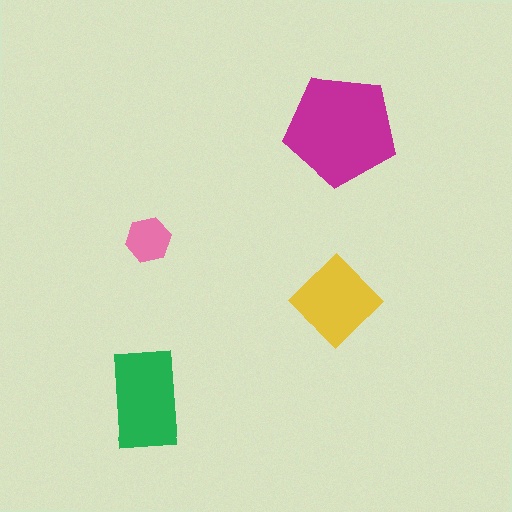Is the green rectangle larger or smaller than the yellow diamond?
Larger.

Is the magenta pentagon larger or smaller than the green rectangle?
Larger.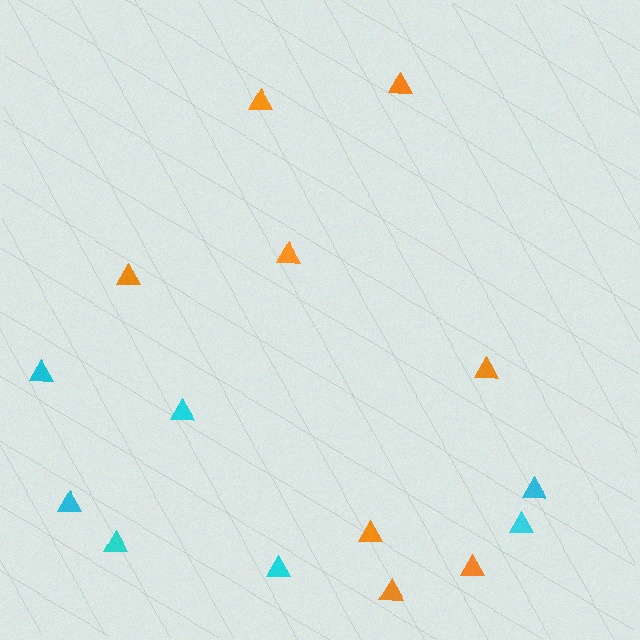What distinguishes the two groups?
There are 2 groups: one group of cyan triangles (7) and one group of orange triangles (8).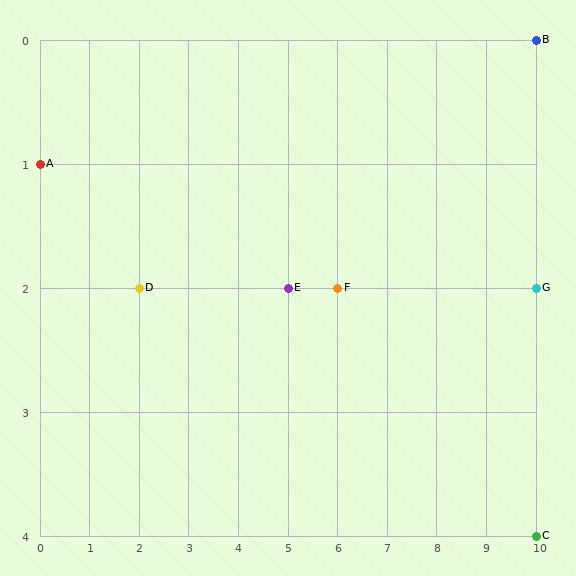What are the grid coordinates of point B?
Point B is at grid coordinates (10, 0).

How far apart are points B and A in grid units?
Points B and A are 10 columns and 1 row apart (about 10.0 grid units diagonally).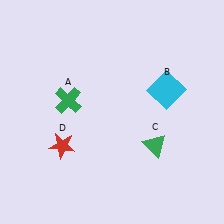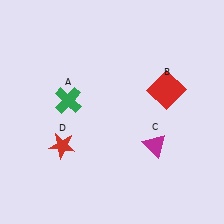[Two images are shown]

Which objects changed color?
B changed from cyan to red. C changed from green to magenta.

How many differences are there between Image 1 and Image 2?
There are 2 differences between the two images.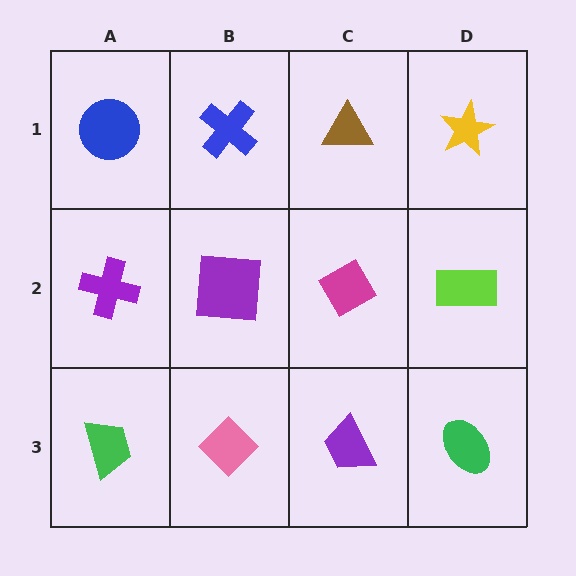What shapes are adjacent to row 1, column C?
A magenta diamond (row 2, column C), a blue cross (row 1, column B), a yellow star (row 1, column D).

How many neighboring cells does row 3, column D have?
2.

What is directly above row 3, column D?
A lime rectangle.